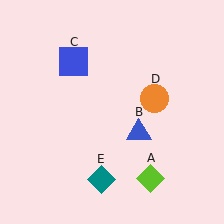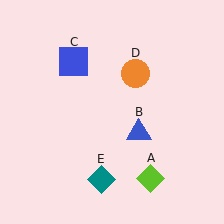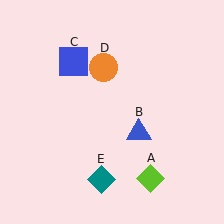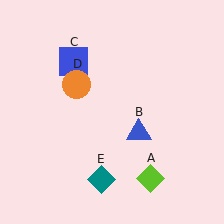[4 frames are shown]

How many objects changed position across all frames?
1 object changed position: orange circle (object D).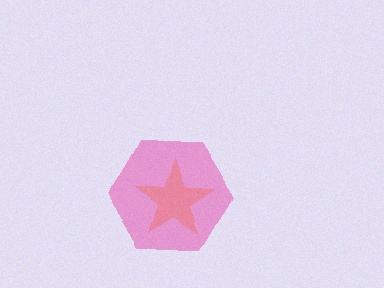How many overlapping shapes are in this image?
There are 2 overlapping shapes in the image.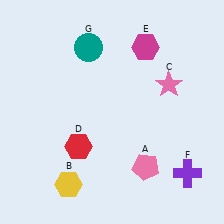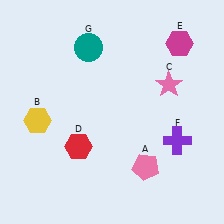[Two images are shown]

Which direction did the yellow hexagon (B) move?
The yellow hexagon (B) moved up.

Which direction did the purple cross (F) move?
The purple cross (F) moved up.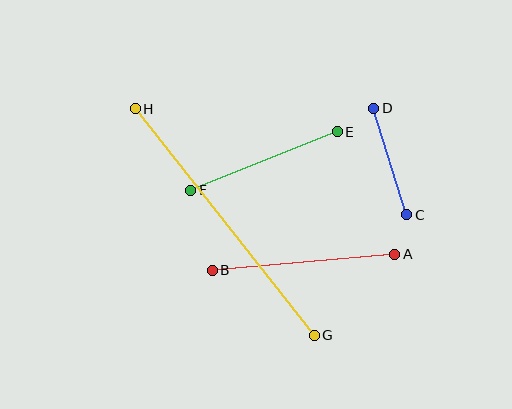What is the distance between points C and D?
The distance is approximately 112 pixels.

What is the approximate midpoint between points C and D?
The midpoint is at approximately (390, 162) pixels.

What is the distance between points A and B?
The distance is approximately 183 pixels.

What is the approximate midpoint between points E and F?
The midpoint is at approximately (264, 161) pixels.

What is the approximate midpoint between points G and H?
The midpoint is at approximately (225, 222) pixels.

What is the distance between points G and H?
The distance is approximately 289 pixels.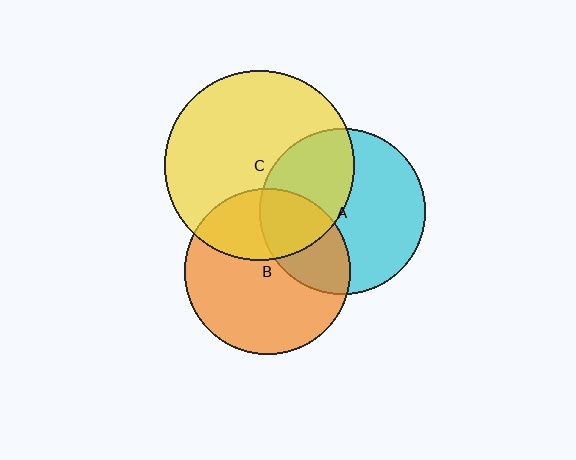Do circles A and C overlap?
Yes.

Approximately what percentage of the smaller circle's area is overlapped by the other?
Approximately 40%.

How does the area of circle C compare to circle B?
Approximately 1.3 times.